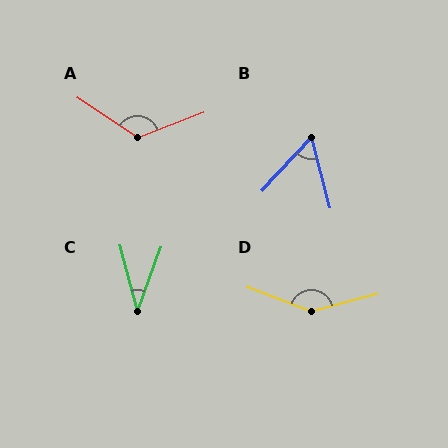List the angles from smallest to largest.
C (35°), B (58°), A (126°), D (144°).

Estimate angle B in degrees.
Approximately 58 degrees.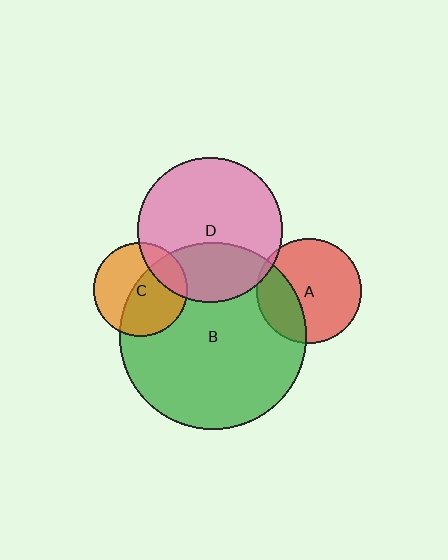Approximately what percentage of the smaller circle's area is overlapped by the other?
Approximately 5%.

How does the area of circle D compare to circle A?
Approximately 1.9 times.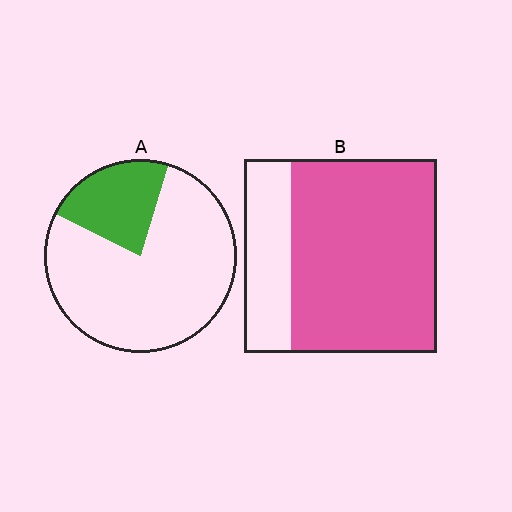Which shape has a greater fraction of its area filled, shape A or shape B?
Shape B.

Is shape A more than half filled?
No.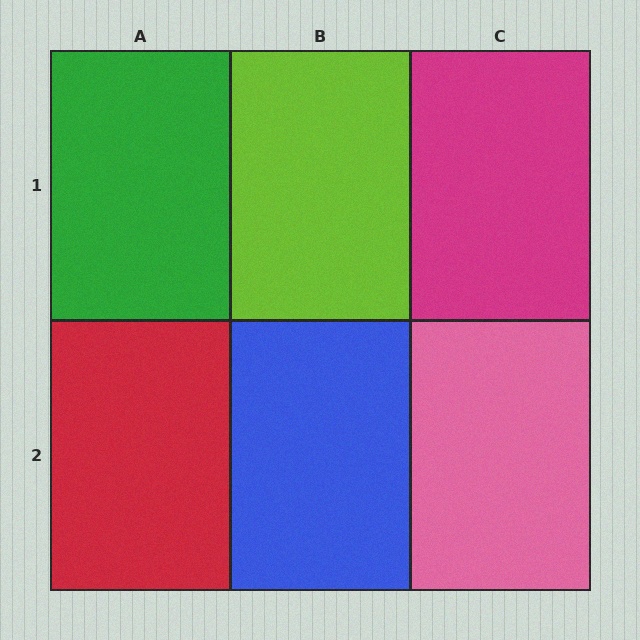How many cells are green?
1 cell is green.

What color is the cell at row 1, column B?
Lime.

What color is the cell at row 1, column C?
Magenta.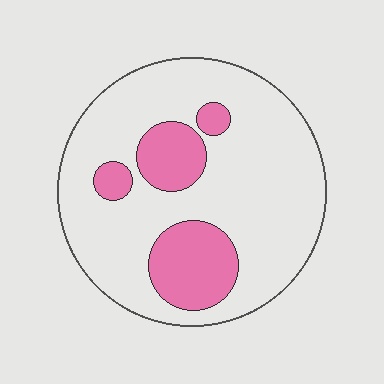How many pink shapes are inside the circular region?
4.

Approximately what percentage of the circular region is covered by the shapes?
Approximately 20%.